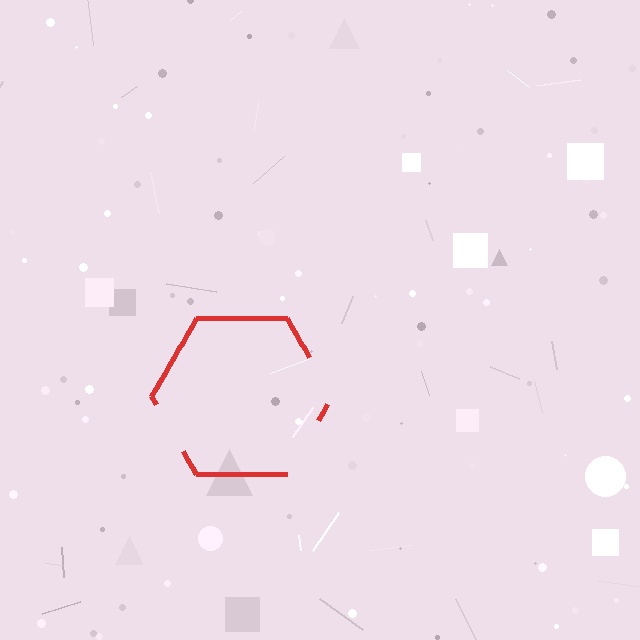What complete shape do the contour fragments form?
The contour fragments form a hexagon.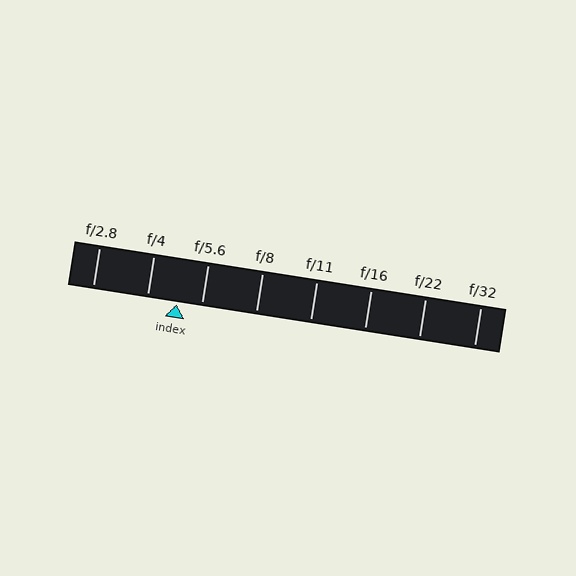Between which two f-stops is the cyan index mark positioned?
The index mark is between f/4 and f/5.6.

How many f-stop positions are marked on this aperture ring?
There are 8 f-stop positions marked.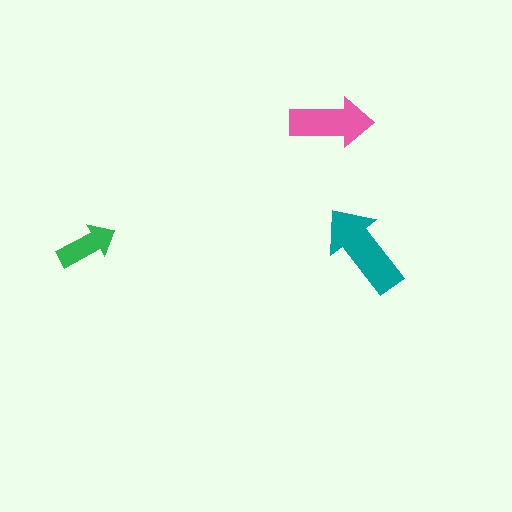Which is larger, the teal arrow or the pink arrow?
The teal one.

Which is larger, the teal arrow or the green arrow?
The teal one.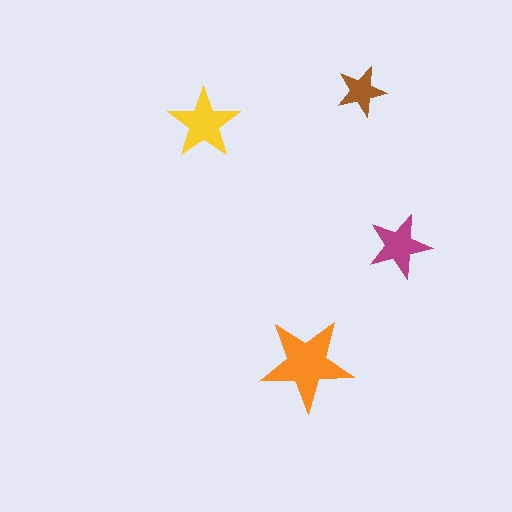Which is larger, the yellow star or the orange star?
The orange one.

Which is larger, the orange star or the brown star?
The orange one.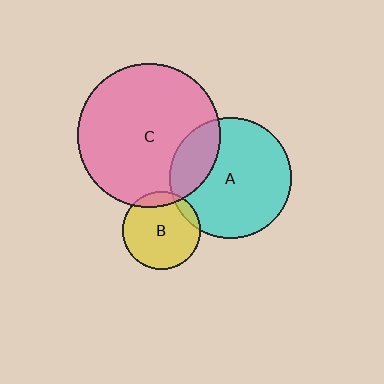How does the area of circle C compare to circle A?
Approximately 1.4 times.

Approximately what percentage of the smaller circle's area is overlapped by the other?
Approximately 10%.